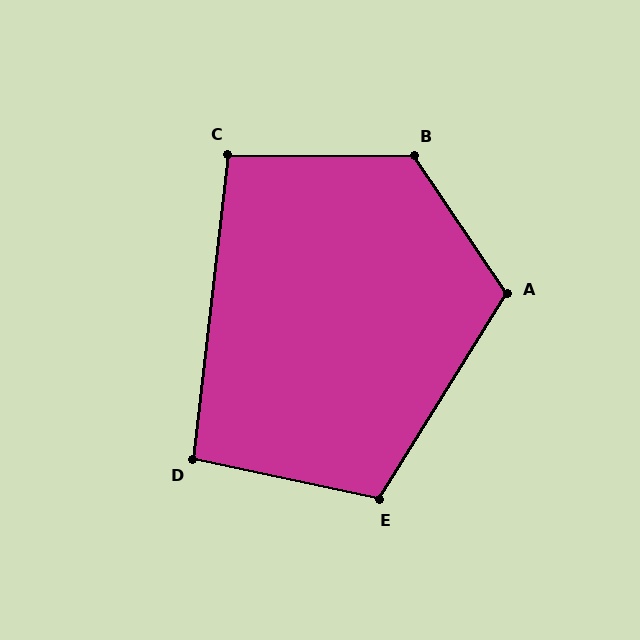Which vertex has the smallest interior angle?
D, at approximately 95 degrees.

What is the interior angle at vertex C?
Approximately 96 degrees (obtuse).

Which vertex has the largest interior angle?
B, at approximately 124 degrees.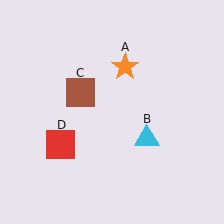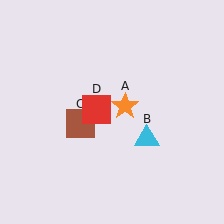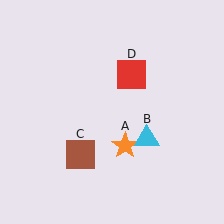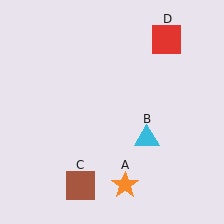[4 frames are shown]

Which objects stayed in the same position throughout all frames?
Cyan triangle (object B) remained stationary.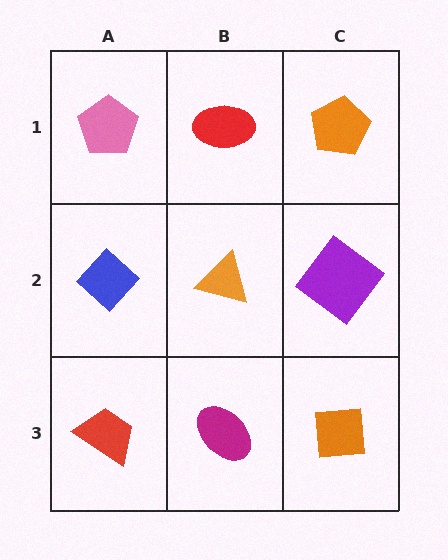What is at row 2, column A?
A blue diamond.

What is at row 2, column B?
An orange triangle.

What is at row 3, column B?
A magenta ellipse.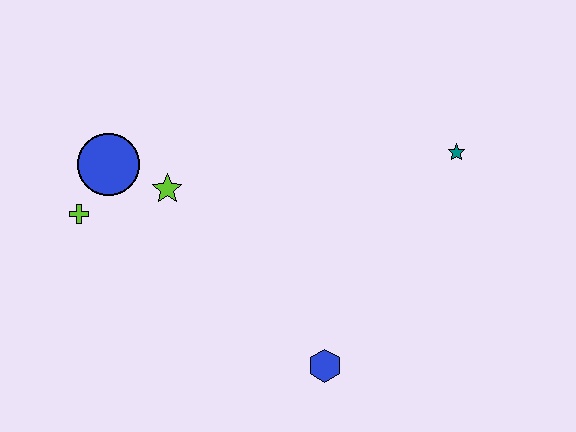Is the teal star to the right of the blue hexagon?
Yes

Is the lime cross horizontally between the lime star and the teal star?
No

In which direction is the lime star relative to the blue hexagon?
The lime star is above the blue hexagon.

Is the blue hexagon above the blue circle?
No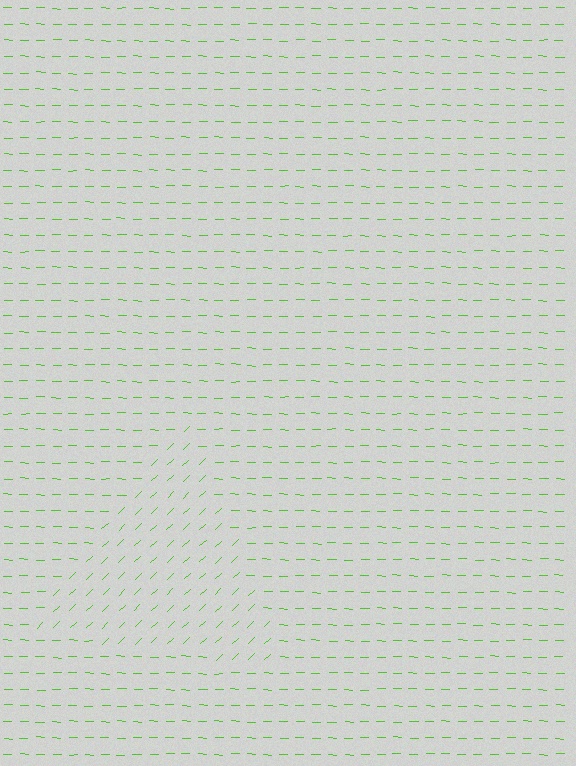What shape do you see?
I see a triangle.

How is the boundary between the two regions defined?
The boundary is defined purely by a change in line orientation (approximately 45 degrees difference). All lines are the same color and thickness.